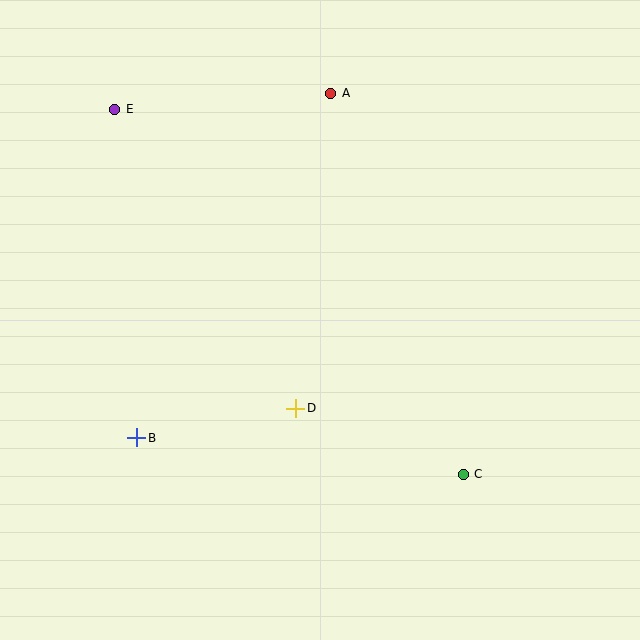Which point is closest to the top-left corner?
Point E is closest to the top-left corner.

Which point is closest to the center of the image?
Point D at (295, 408) is closest to the center.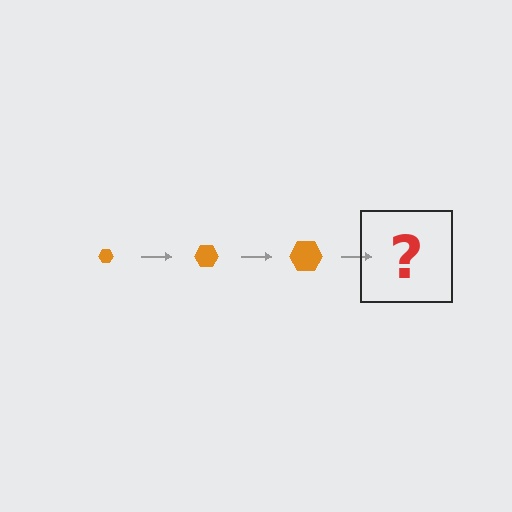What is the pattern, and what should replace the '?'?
The pattern is that the hexagon gets progressively larger each step. The '?' should be an orange hexagon, larger than the previous one.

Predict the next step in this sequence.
The next step is an orange hexagon, larger than the previous one.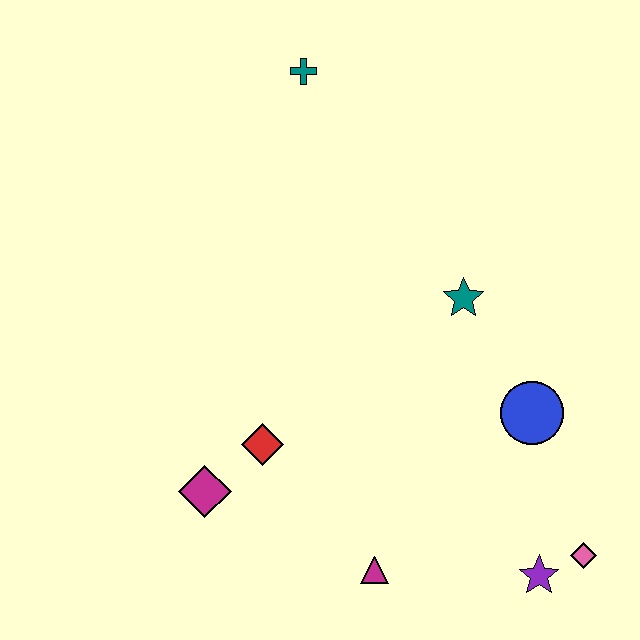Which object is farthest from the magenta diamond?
The teal cross is farthest from the magenta diamond.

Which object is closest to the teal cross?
The teal star is closest to the teal cross.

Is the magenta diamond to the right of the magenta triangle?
No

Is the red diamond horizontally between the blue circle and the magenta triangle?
No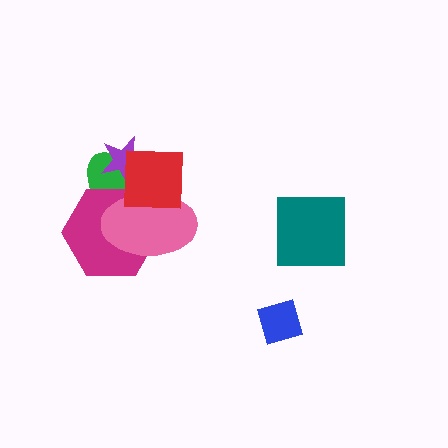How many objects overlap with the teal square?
0 objects overlap with the teal square.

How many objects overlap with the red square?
4 objects overlap with the red square.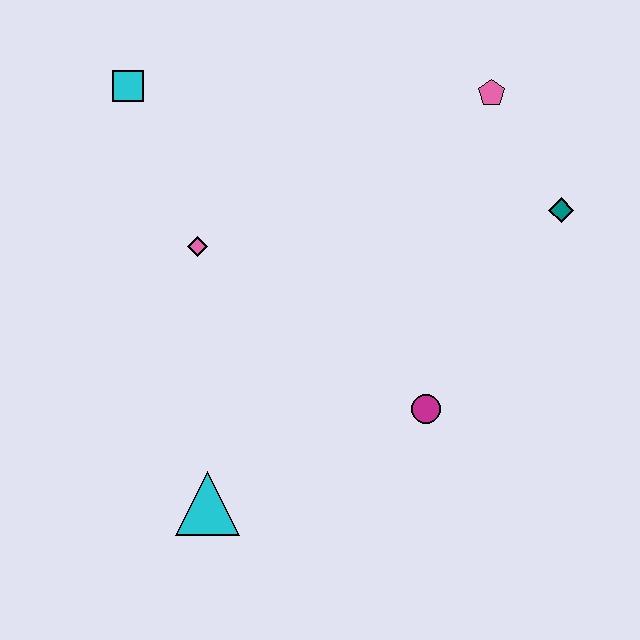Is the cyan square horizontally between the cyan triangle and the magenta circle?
No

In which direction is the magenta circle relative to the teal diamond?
The magenta circle is below the teal diamond.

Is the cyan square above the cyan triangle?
Yes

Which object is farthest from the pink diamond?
The teal diamond is farthest from the pink diamond.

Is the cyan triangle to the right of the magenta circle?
No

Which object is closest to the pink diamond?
The cyan square is closest to the pink diamond.